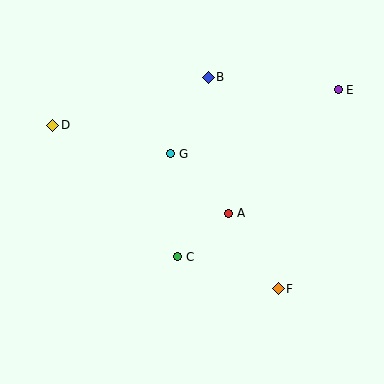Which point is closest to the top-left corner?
Point D is closest to the top-left corner.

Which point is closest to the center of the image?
Point A at (229, 213) is closest to the center.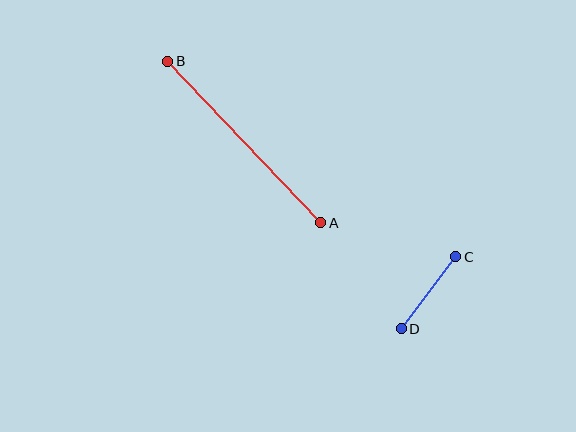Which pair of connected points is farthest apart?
Points A and B are farthest apart.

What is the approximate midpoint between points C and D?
The midpoint is at approximately (429, 293) pixels.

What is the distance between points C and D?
The distance is approximately 90 pixels.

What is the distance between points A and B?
The distance is approximately 222 pixels.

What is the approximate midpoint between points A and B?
The midpoint is at approximately (244, 142) pixels.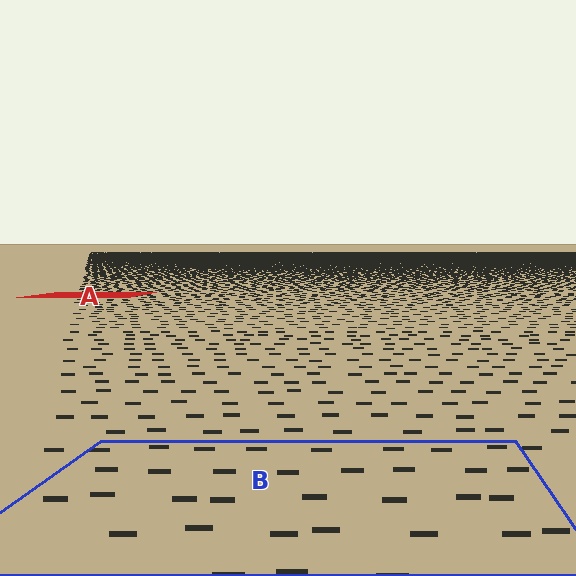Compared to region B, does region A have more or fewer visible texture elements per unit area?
Region A has more texture elements per unit area — they are packed more densely because it is farther away.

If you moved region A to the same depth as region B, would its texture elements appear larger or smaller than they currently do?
They would appear larger. At a closer depth, the same texture elements are projected at a bigger on-screen size.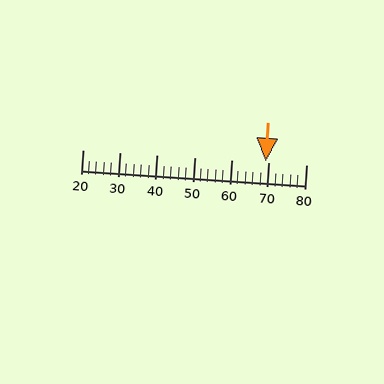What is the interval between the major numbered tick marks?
The major tick marks are spaced 10 units apart.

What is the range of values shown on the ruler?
The ruler shows values from 20 to 80.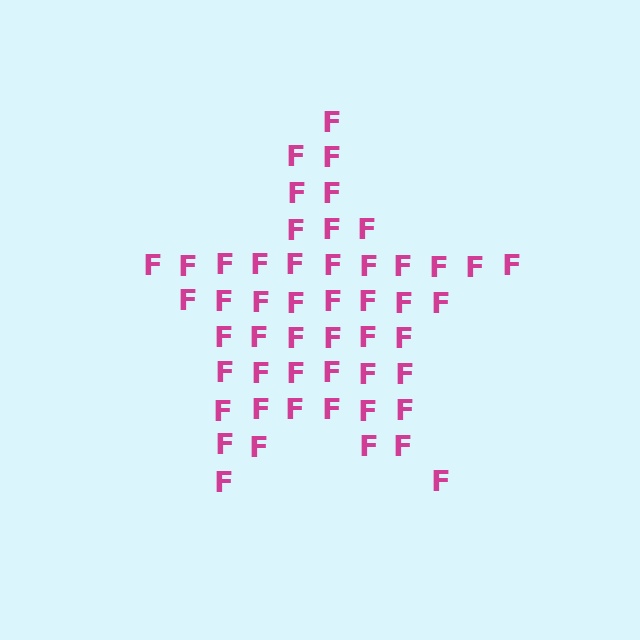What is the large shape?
The large shape is a star.